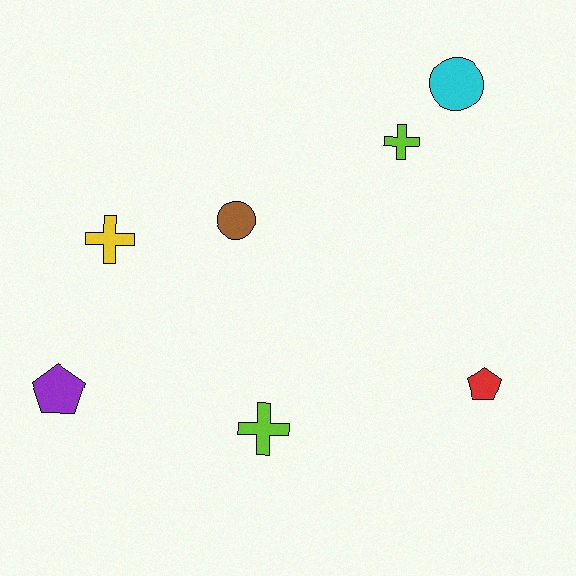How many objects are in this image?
There are 7 objects.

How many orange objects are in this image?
There are no orange objects.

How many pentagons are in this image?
There are 2 pentagons.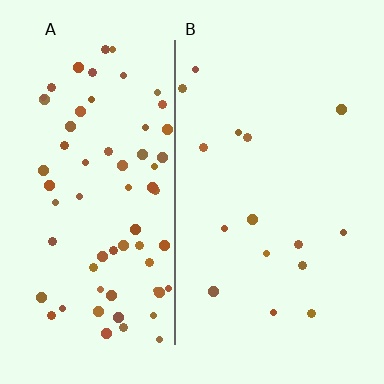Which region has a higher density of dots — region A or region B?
A (the left).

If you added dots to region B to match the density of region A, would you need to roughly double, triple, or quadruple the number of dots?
Approximately quadruple.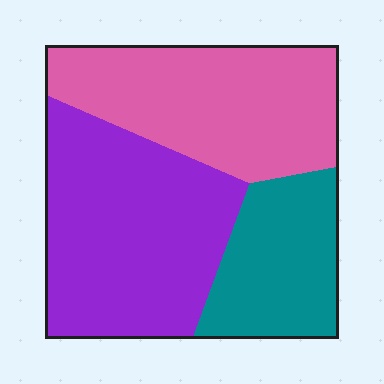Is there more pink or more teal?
Pink.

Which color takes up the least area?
Teal, at roughly 20%.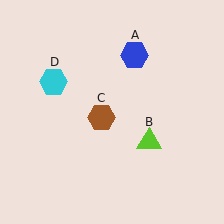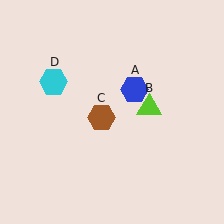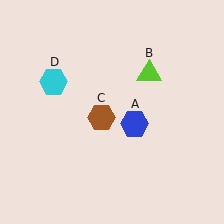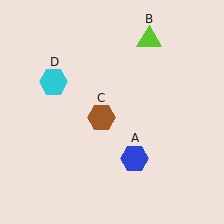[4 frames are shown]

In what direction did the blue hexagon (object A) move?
The blue hexagon (object A) moved down.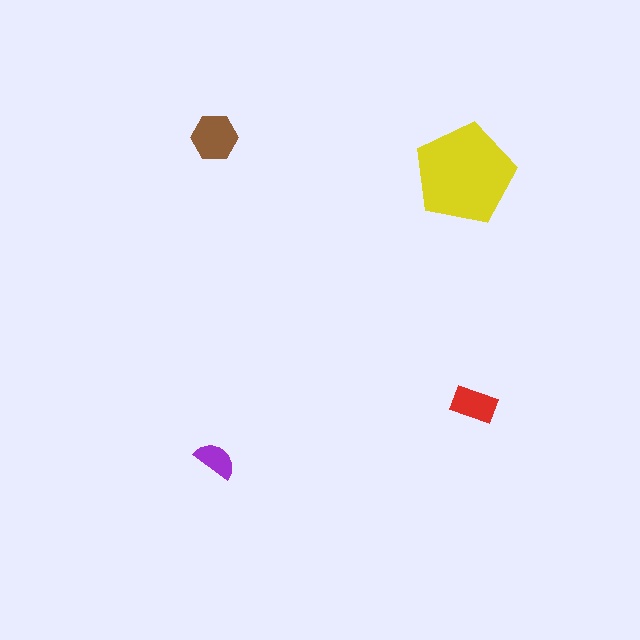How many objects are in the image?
There are 4 objects in the image.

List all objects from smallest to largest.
The purple semicircle, the red rectangle, the brown hexagon, the yellow pentagon.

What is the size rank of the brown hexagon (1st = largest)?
2nd.